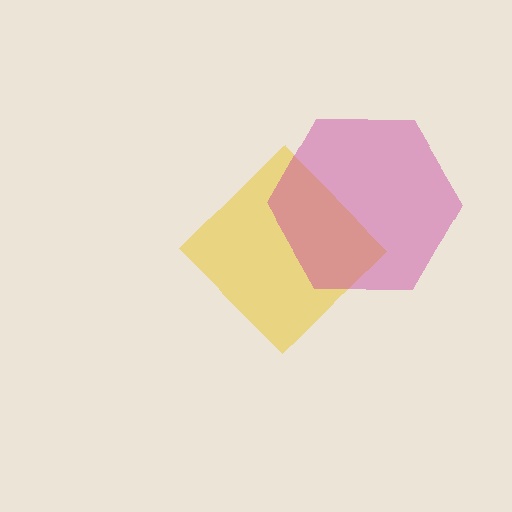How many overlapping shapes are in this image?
There are 2 overlapping shapes in the image.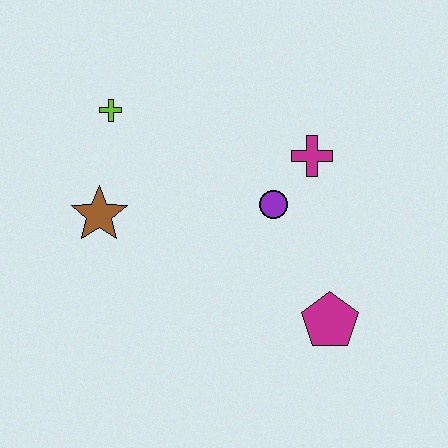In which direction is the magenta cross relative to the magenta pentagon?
The magenta cross is above the magenta pentagon.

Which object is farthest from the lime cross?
The magenta pentagon is farthest from the lime cross.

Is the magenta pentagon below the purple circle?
Yes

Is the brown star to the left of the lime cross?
Yes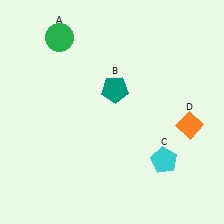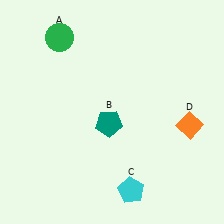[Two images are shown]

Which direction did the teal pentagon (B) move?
The teal pentagon (B) moved down.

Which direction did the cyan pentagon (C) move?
The cyan pentagon (C) moved left.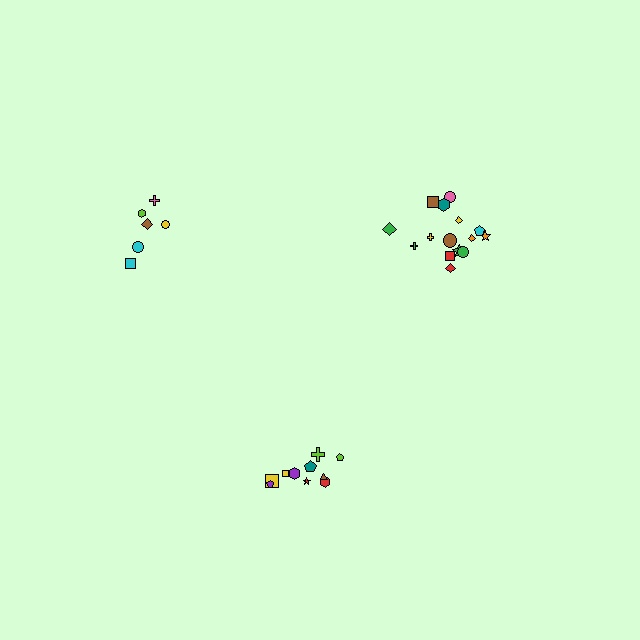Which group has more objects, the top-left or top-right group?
The top-right group.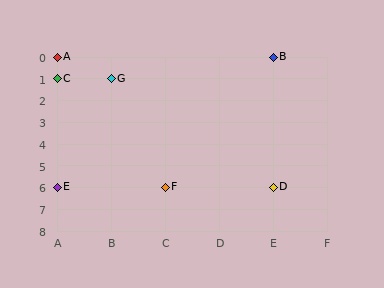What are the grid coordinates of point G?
Point G is at grid coordinates (B, 1).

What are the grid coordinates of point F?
Point F is at grid coordinates (C, 6).